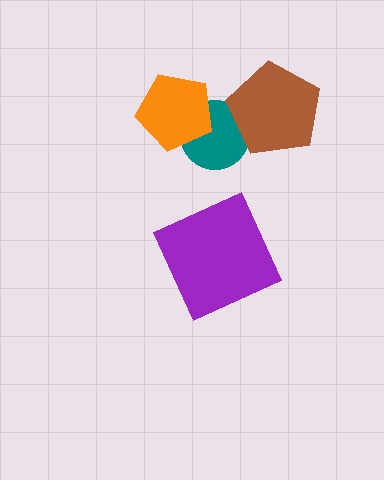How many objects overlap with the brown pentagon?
1 object overlaps with the brown pentagon.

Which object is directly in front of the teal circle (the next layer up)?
The orange pentagon is directly in front of the teal circle.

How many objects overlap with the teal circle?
2 objects overlap with the teal circle.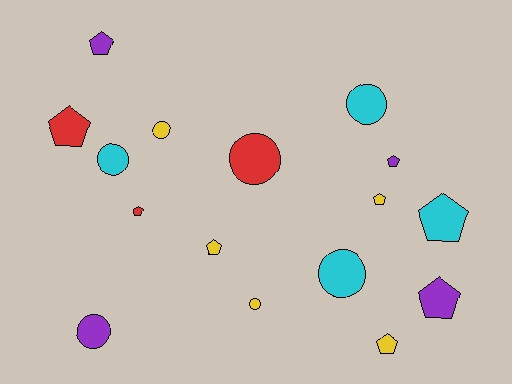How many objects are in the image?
There are 16 objects.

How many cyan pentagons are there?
There is 1 cyan pentagon.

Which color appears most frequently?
Yellow, with 5 objects.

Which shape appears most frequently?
Pentagon, with 9 objects.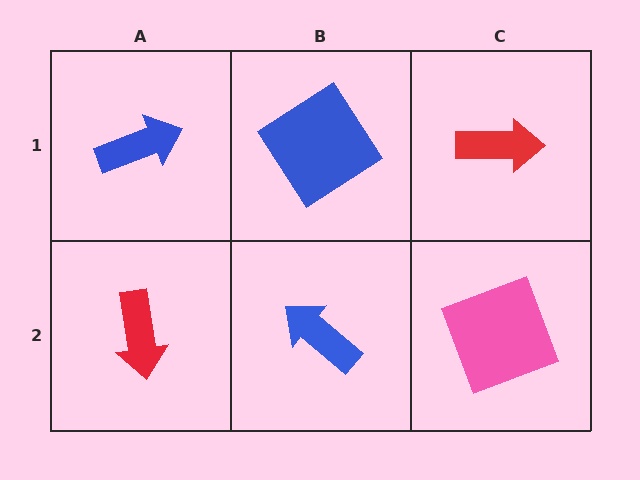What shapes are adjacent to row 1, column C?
A pink square (row 2, column C), a blue diamond (row 1, column B).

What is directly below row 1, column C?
A pink square.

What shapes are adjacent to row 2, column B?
A blue diamond (row 1, column B), a red arrow (row 2, column A), a pink square (row 2, column C).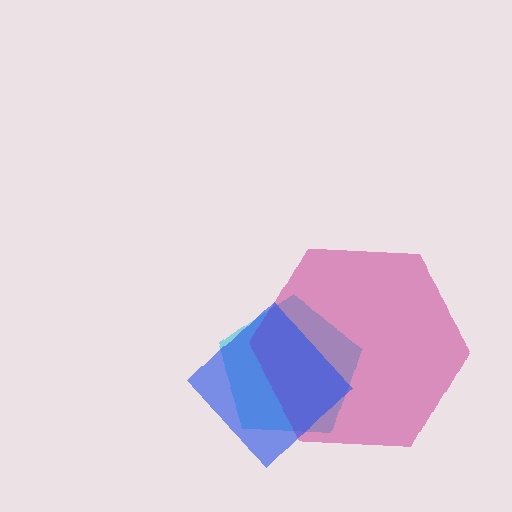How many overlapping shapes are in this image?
There are 3 overlapping shapes in the image.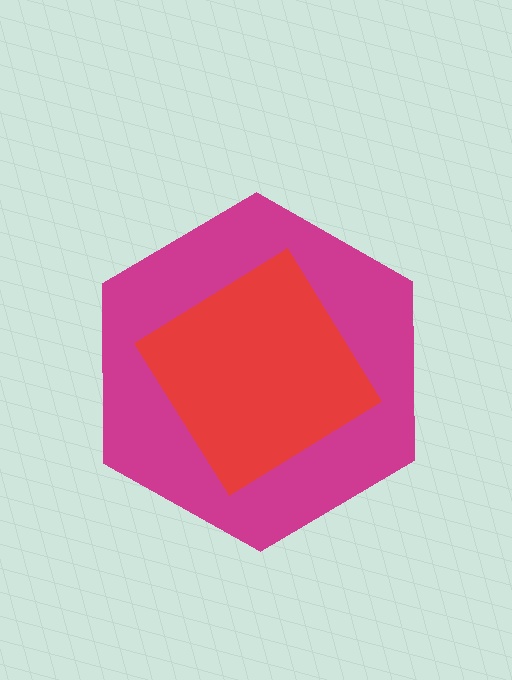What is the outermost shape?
The magenta hexagon.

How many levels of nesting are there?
2.